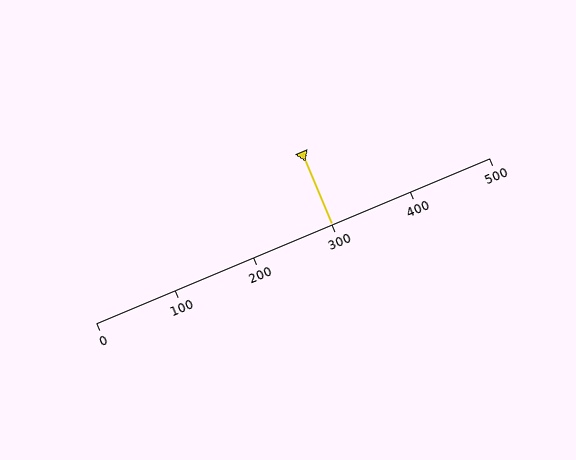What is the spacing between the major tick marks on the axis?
The major ticks are spaced 100 apart.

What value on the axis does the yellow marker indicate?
The marker indicates approximately 300.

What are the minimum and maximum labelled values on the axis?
The axis runs from 0 to 500.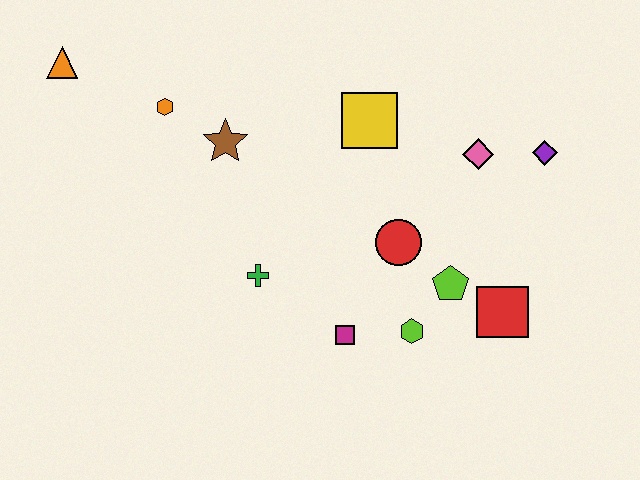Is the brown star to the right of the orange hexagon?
Yes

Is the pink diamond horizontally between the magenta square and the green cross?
No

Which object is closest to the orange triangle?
The orange hexagon is closest to the orange triangle.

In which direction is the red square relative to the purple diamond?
The red square is below the purple diamond.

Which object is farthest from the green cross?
The purple diamond is farthest from the green cross.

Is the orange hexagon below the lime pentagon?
No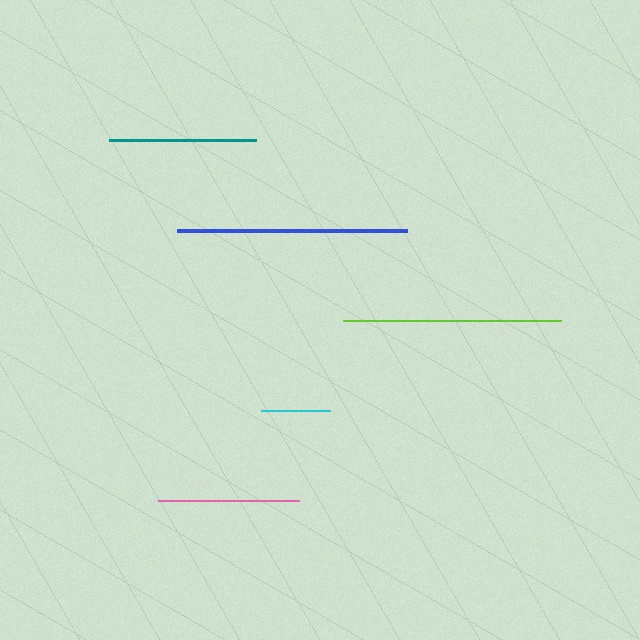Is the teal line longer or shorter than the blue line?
The blue line is longer than the teal line.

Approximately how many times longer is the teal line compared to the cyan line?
The teal line is approximately 2.1 times the length of the cyan line.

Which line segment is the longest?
The blue line is the longest at approximately 230 pixels.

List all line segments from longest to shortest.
From longest to shortest: blue, lime, teal, pink, cyan.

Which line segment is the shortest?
The cyan line is the shortest at approximately 69 pixels.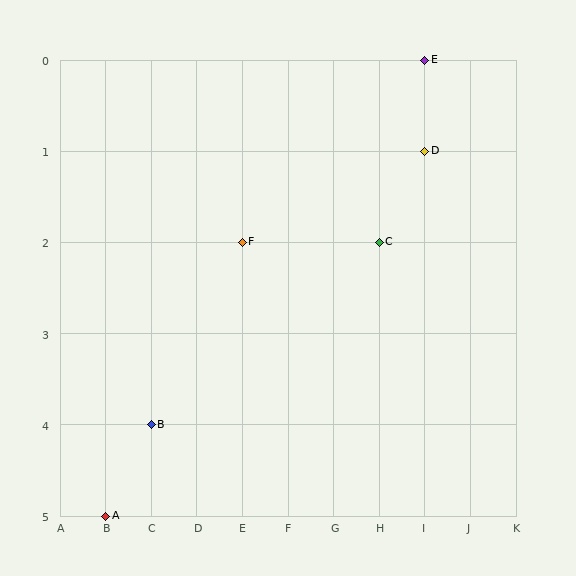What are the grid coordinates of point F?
Point F is at grid coordinates (E, 2).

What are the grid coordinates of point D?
Point D is at grid coordinates (I, 1).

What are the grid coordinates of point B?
Point B is at grid coordinates (C, 4).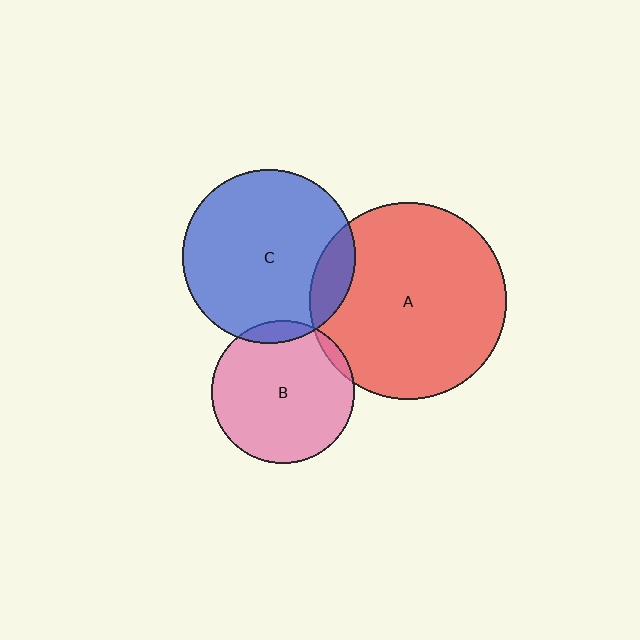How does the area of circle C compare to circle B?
Approximately 1.5 times.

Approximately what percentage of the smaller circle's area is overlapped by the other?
Approximately 5%.